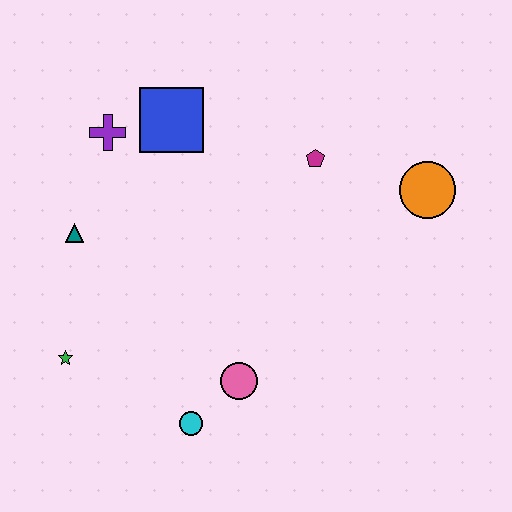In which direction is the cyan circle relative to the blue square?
The cyan circle is below the blue square.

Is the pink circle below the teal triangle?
Yes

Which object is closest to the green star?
The teal triangle is closest to the green star.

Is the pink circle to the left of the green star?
No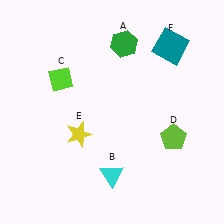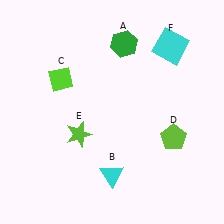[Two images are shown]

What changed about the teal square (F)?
In Image 1, F is teal. In Image 2, it changed to cyan.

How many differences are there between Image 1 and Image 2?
There are 2 differences between the two images.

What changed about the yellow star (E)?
In Image 1, E is yellow. In Image 2, it changed to lime.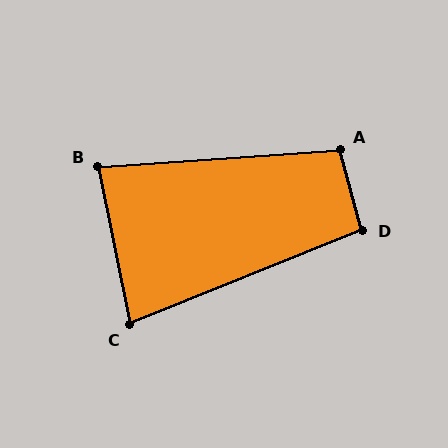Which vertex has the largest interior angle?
A, at approximately 101 degrees.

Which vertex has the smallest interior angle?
C, at approximately 79 degrees.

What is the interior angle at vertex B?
Approximately 83 degrees (acute).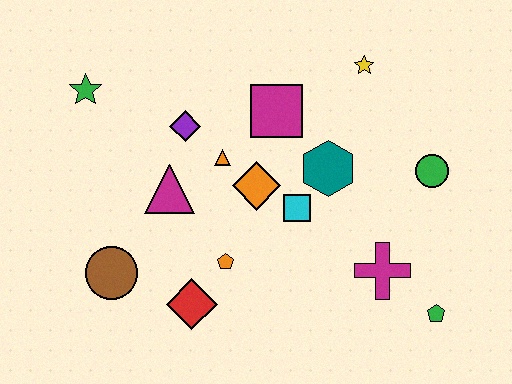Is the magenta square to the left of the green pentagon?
Yes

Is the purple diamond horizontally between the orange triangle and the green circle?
No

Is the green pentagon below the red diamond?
Yes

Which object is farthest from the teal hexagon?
The green star is farthest from the teal hexagon.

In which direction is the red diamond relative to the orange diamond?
The red diamond is below the orange diamond.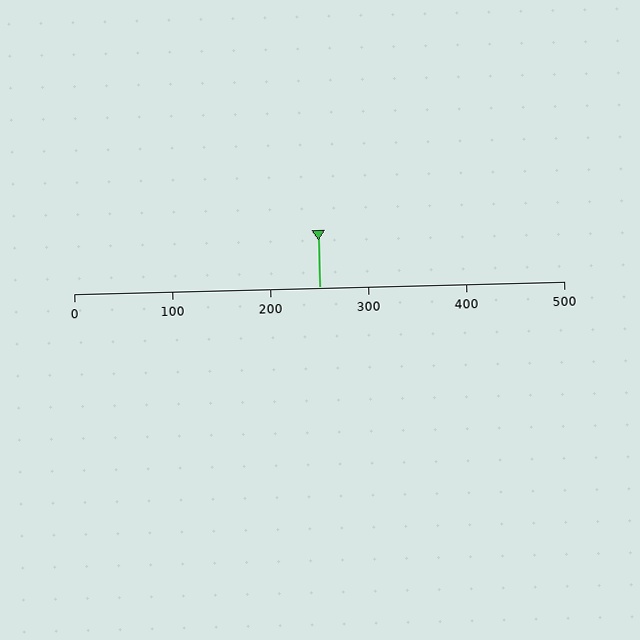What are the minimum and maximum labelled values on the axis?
The axis runs from 0 to 500.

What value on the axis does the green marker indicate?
The marker indicates approximately 250.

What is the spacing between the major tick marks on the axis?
The major ticks are spaced 100 apart.